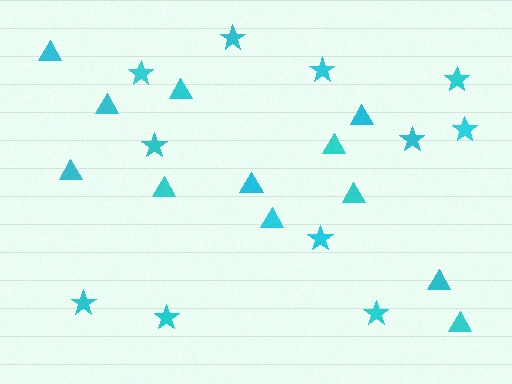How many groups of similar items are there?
There are 2 groups: one group of stars (11) and one group of triangles (12).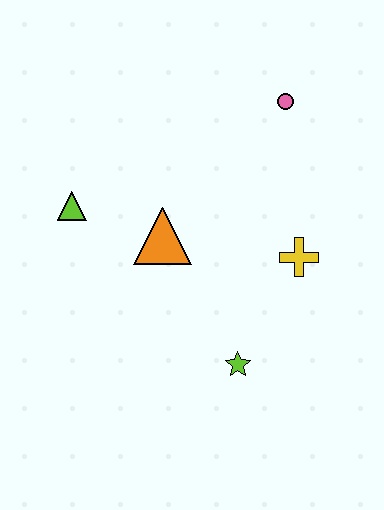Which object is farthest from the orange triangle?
The pink circle is farthest from the orange triangle.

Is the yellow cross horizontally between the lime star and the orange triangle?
No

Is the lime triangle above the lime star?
Yes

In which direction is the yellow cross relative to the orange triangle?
The yellow cross is to the right of the orange triangle.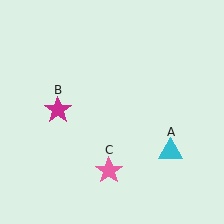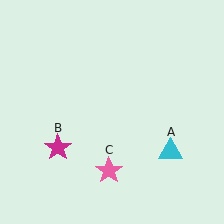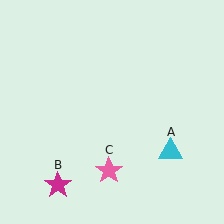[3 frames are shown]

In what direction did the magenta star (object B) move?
The magenta star (object B) moved down.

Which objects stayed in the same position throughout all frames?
Cyan triangle (object A) and pink star (object C) remained stationary.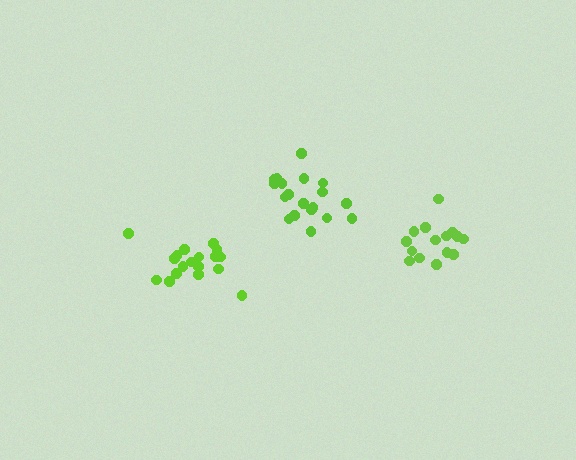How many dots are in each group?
Group 1: 18 dots, Group 2: 20 dots, Group 3: 16 dots (54 total).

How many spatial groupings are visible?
There are 3 spatial groupings.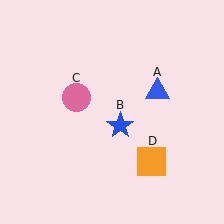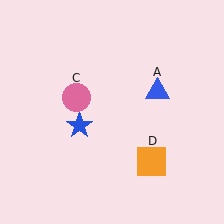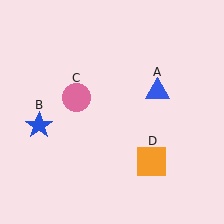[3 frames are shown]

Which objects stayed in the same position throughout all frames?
Blue triangle (object A) and pink circle (object C) and orange square (object D) remained stationary.